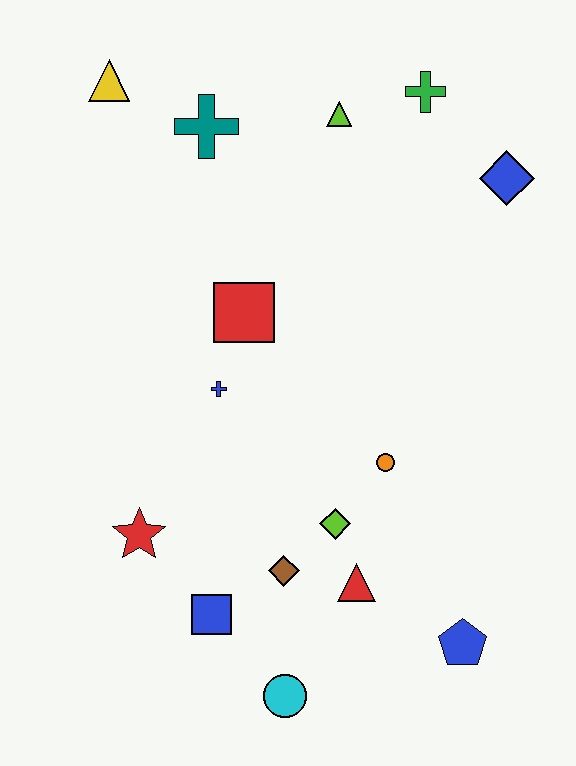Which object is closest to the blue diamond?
The green cross is closest to the blue diamond.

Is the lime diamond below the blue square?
No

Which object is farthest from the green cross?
The cyan circle is farthest from the green cross.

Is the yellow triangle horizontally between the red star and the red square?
No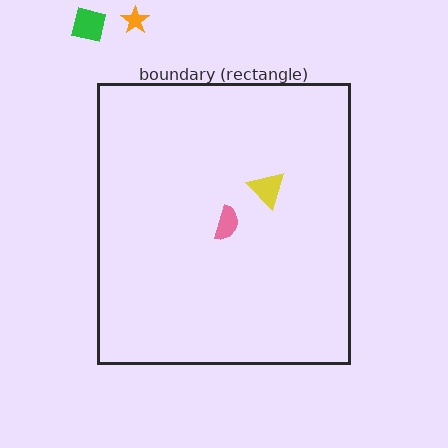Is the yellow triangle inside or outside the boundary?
Inside.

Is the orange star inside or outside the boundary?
Outside.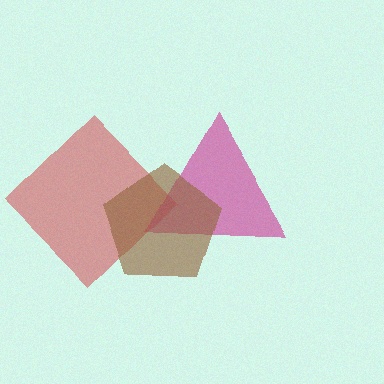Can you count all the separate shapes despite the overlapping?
Yes, there are 3 separate shapes.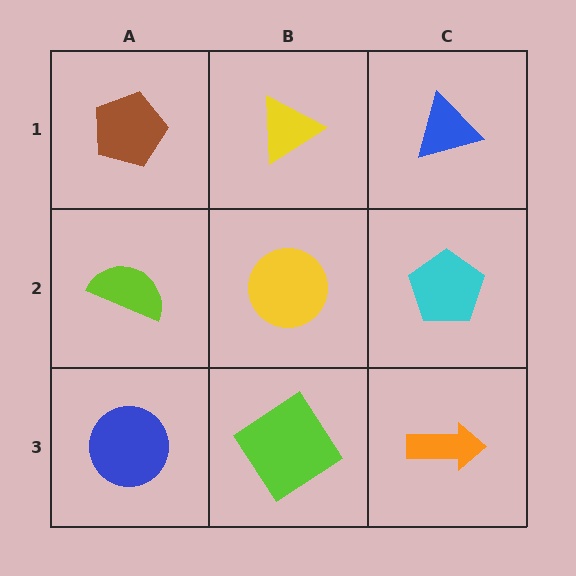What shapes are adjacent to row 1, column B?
A yellow circle (row 2, column B), a brown pentagon (row 1, column A), a blue triangle (row 1, column C).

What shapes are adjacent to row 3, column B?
A yellow circle (row 2, column B), a blue circle (row 3, column A), an orange arrow (row 3, column C).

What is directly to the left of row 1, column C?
A yellow triangle.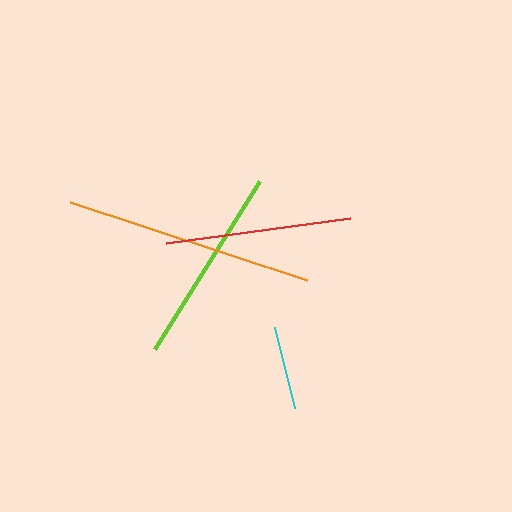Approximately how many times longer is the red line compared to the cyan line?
The red line is approximately 2.2 times the length of the cyan line.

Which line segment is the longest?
The orange line is the longest at approximately 249 pixels.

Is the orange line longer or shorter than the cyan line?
The orange line is longer than the cyan line.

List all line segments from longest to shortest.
From longest to shortest: orange, lime, red, cyan.